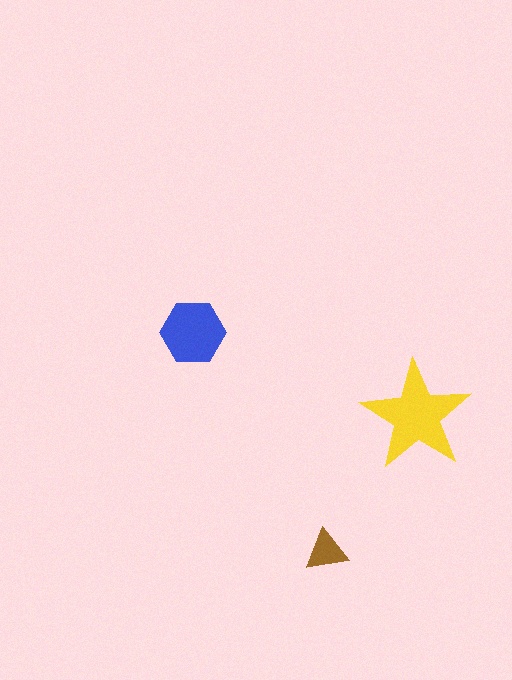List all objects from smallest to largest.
The brown triangle, the blue hexagon, the yellow star.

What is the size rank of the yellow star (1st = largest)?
1st.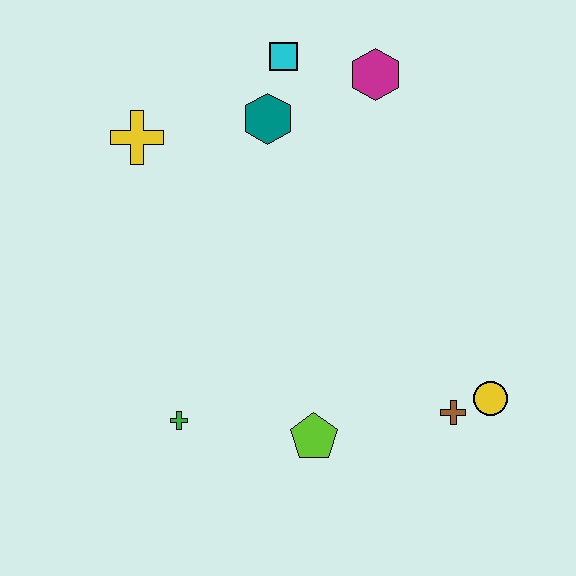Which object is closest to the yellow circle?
The brown cross is closest to the yellow circle.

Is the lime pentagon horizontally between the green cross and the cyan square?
No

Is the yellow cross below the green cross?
No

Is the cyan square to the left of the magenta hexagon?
Yes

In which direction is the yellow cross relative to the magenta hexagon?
The yellow cross is to the left of the magenta hexagon.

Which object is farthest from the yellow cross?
The yellow circle is farthest from the yellow cross.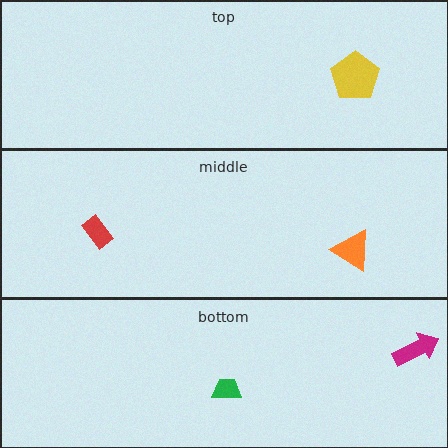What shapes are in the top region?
The yellow pentagon.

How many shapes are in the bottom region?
2.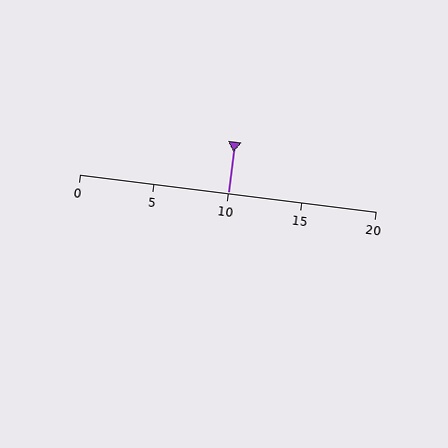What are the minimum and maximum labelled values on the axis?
The axis runs from 0 to 20.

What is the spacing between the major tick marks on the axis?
The major ticks are spaced 5 apart.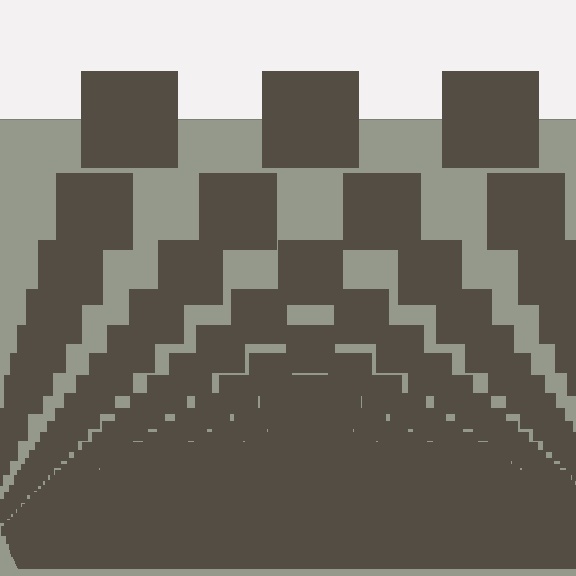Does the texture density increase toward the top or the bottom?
Density increases toward the bottom.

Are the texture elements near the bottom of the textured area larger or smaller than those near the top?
Smaller. The gradient is inverted — elements near the bottom are smaller and denser.